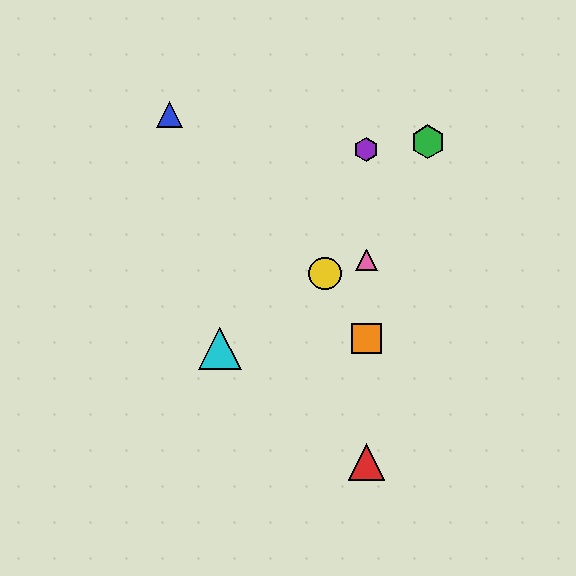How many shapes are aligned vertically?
4 shapes (the red triangle, the purple hexagon, the orange square, the pink triangle) are aligned vertically.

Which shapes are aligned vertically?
The red triangle, the purple hexagon, the orange square, the pink triangle are aligned vertically.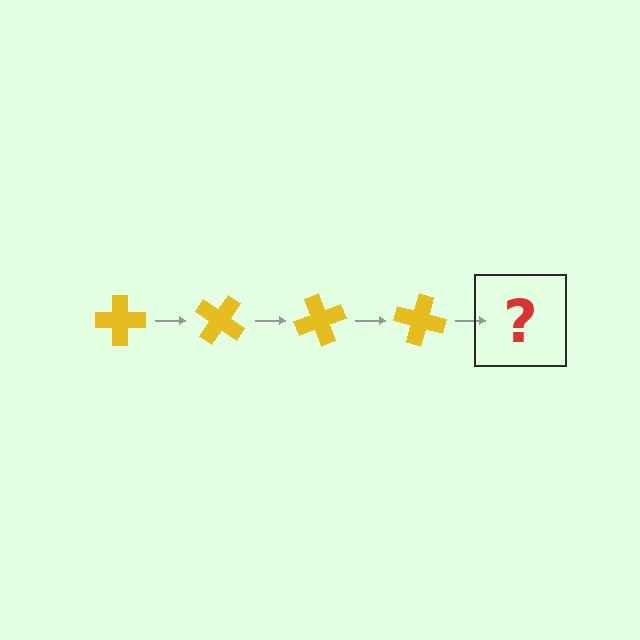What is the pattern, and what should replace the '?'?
The pattern is that the cross rotates 35 degrees each step. The '?' should be a yellow cross rotated 140 degrees.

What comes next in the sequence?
The next element should be a yellow cross rotated 140 degrees.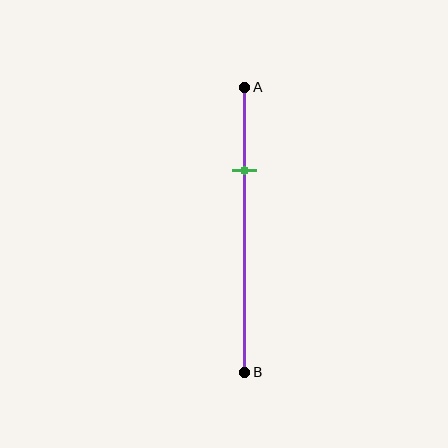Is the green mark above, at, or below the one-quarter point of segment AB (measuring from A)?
The green mark is below the one-quarter point of segment AB.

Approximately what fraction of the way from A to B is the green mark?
The green mark is approximately 30% of the way from A to B.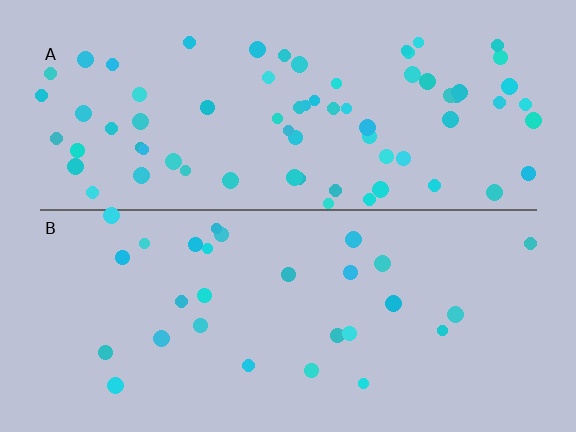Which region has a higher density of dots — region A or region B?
A (the top).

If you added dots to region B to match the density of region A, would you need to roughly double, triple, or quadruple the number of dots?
Approximately triple.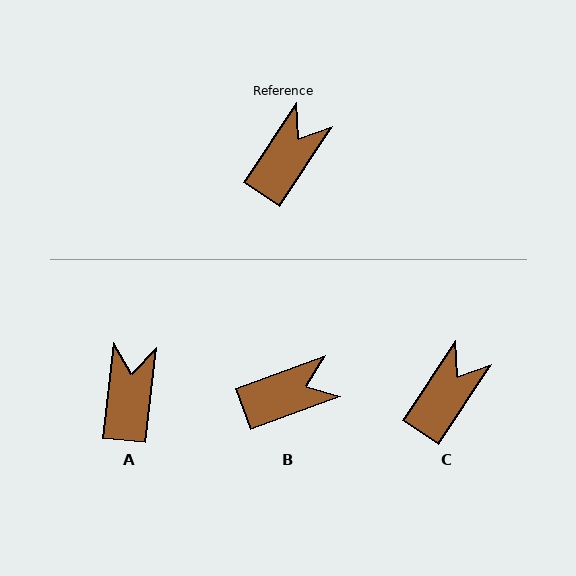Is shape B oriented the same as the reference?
No, it is off by about 36 degrees.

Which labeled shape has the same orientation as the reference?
C.